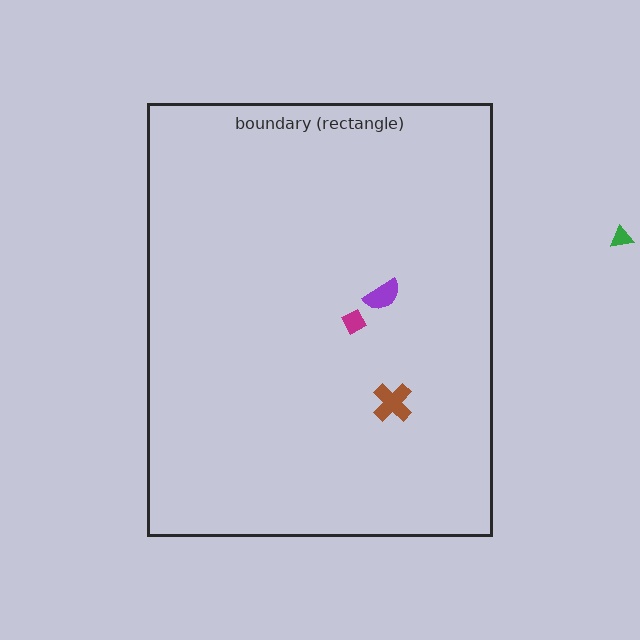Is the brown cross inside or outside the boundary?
Inside.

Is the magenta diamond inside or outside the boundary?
Inside.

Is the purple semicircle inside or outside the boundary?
Inside.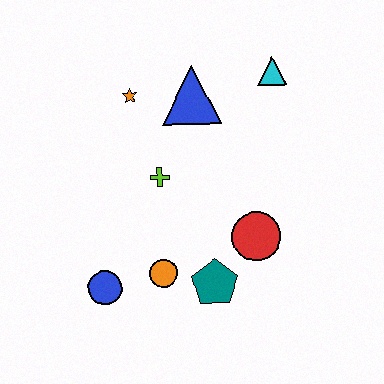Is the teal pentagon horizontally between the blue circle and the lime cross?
No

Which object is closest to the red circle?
The teal pentagon is closest to the red circle.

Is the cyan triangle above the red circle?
Yes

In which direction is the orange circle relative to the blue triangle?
The orange circle is below the blue triangle.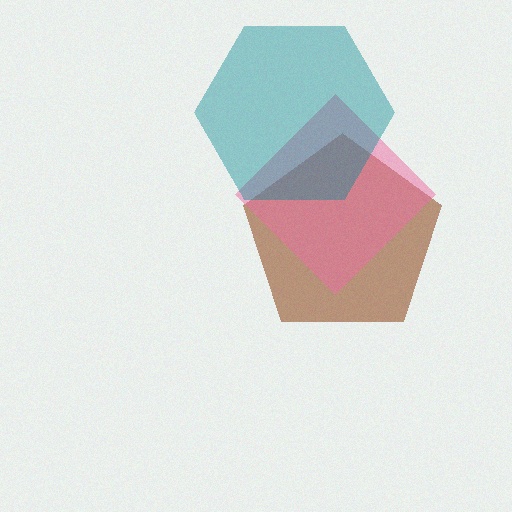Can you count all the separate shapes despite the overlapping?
Yes, there are 3 separate shapes.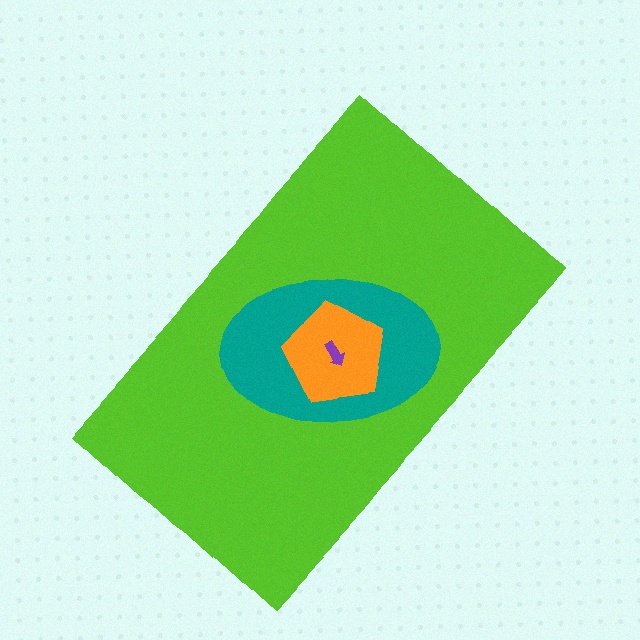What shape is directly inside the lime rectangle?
The teal ellipse.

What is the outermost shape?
The lime rectangle.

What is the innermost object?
The purple arrow.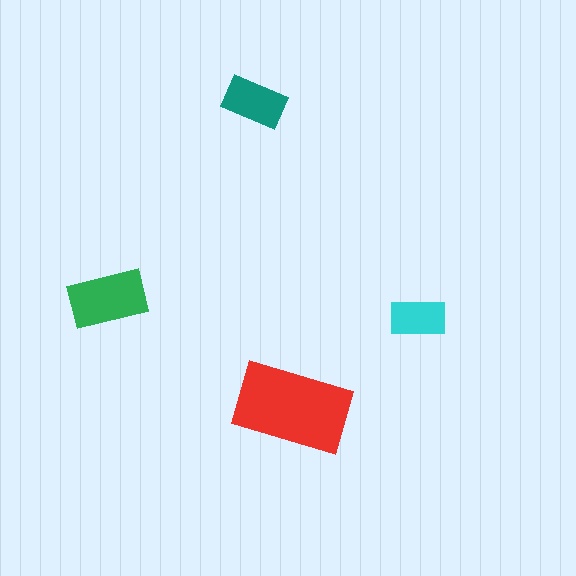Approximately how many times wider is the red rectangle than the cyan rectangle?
About 2 times wider.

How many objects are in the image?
There are 4 objects in the image.